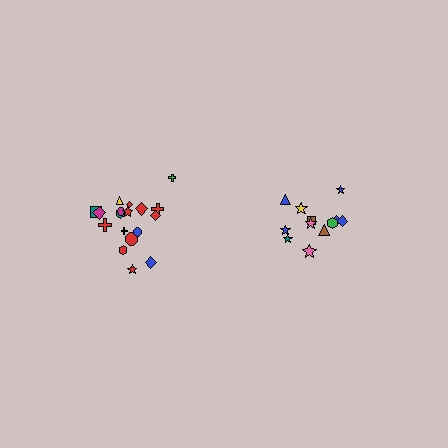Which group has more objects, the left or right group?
The left group.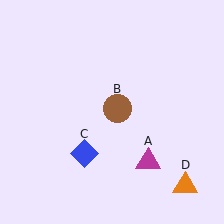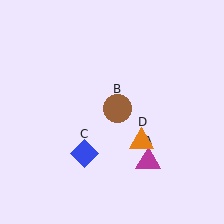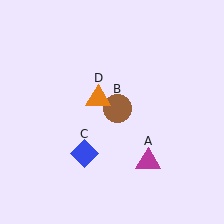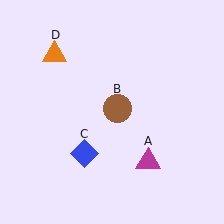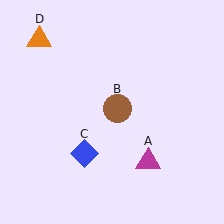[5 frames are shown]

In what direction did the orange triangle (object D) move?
The orange triangle (object D) moved up and to the left.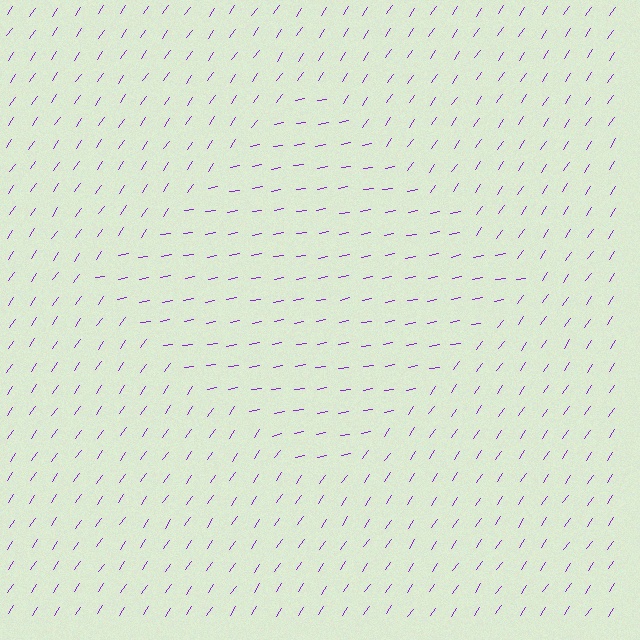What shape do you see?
I see a diamond.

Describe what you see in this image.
The image is filled with small purple line segments. A diamond region in the image has lines oriented differently from the surrounding lines, creating a visible texture boundary.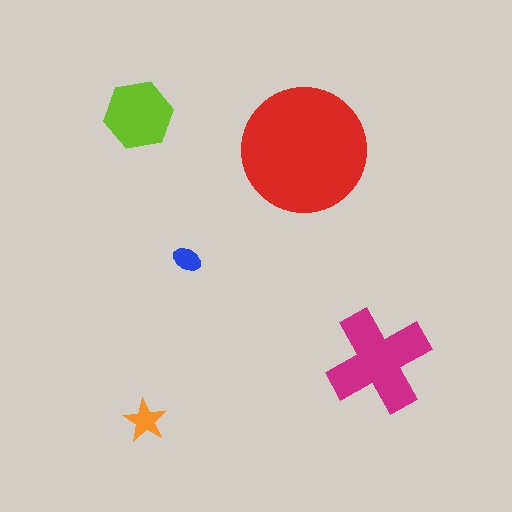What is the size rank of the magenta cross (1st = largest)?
2nd.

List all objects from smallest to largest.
The blue ellipse, the orange star, the lime hexagon, the magenta cross, the red circle.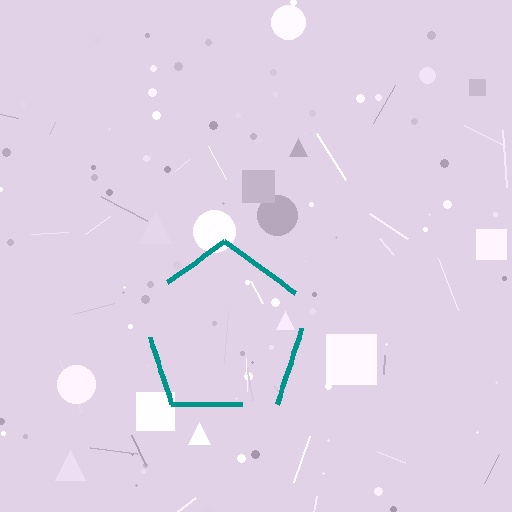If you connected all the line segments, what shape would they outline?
They would outline a pentagon.